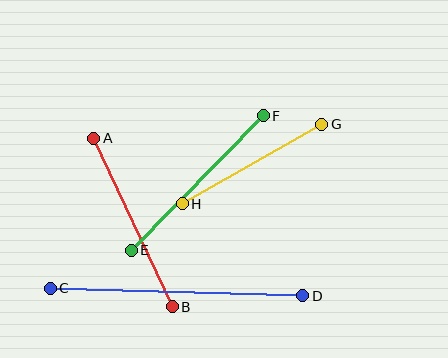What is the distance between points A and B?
The distance is approximately 186 pixels.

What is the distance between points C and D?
The distance is approximately 253 pixels.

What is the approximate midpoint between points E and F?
The midpoint is at approximately (197, 183) pixels.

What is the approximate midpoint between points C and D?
The midpoint is at approximately (176, 292) pixels.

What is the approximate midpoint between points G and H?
The midpoint is at approximately (252, 164) pixels.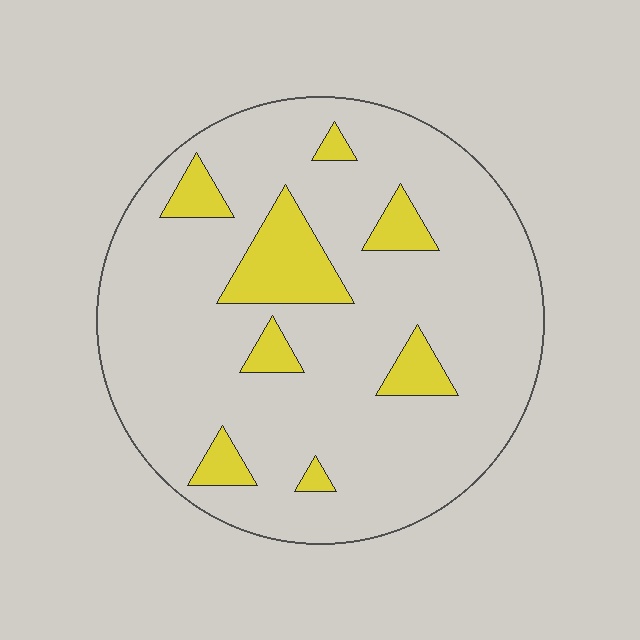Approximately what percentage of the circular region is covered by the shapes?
Approximately 15%.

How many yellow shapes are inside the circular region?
8.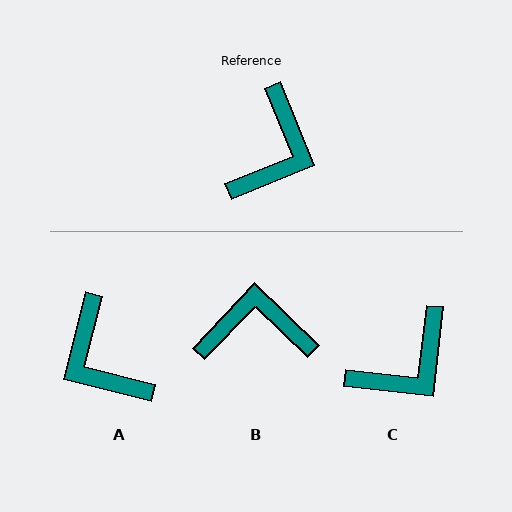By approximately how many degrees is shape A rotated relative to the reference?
Approximately 126 degrees clockwise.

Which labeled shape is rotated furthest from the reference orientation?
A, about 126 degrees away.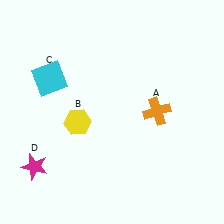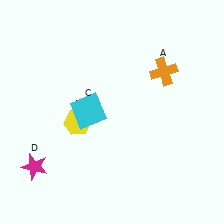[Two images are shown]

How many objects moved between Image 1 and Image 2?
2 objects moved between the two images.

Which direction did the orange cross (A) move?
The orange cross (A) moved up.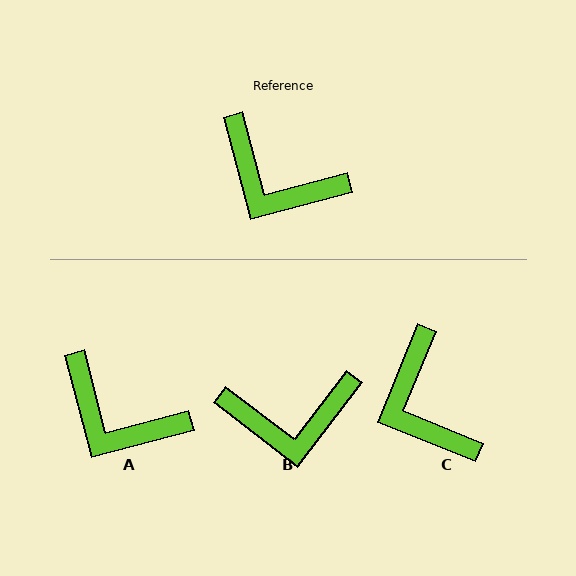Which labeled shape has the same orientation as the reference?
A.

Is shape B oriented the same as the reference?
No, it is off by about 38 degrees.